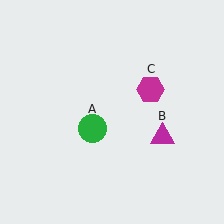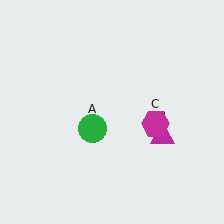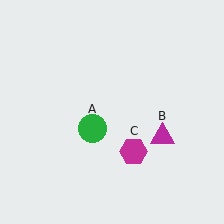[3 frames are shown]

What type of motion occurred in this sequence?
The magenta hexagon (object C) rotated clockwise around the center of the scene.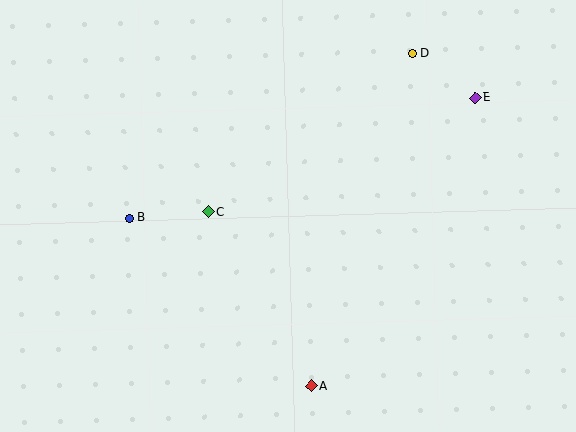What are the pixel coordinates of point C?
Point C is at (208, 212).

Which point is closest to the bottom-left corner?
Point B is closest to the bottom-left corner.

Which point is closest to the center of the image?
Point C at (208, 212) is closest to the center.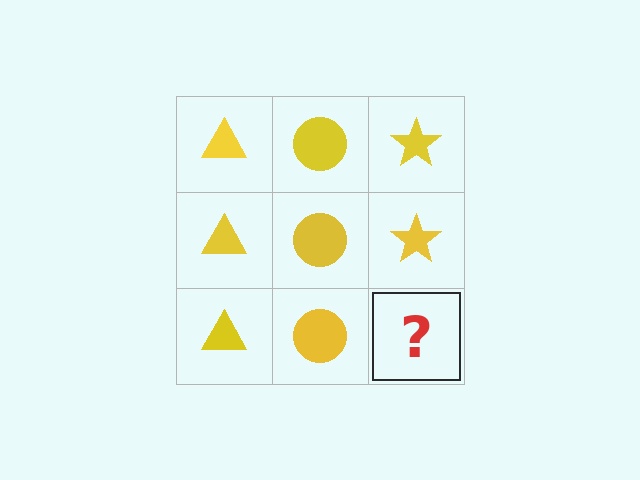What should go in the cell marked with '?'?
The missing cell should contain a yellow star.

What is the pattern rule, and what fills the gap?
The rule is that each column has a consistent shape. The gap should be filled with a yellow star.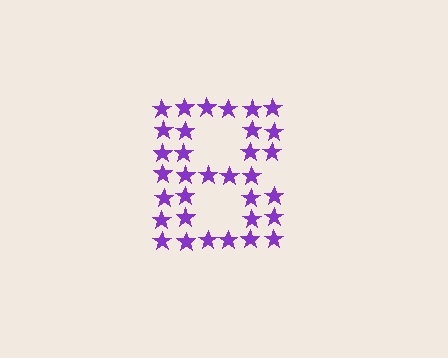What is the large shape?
The large shape is the letter B.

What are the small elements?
The small elements are stars.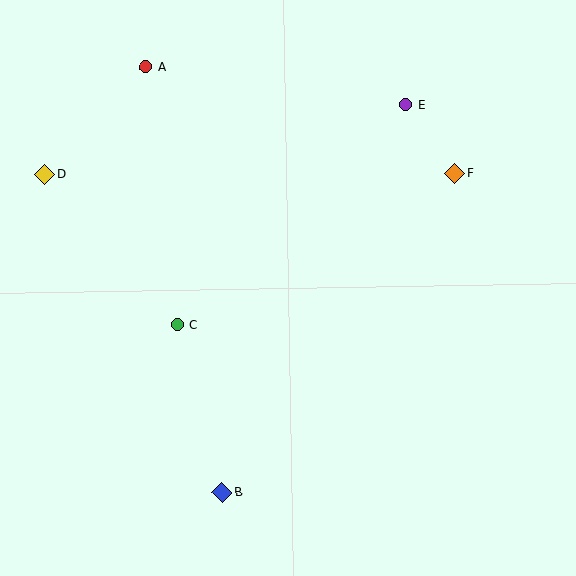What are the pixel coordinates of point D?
Point D is at (45, 175).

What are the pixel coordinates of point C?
Point C is at (177, 325).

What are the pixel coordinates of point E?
Point E is at (405, 105).